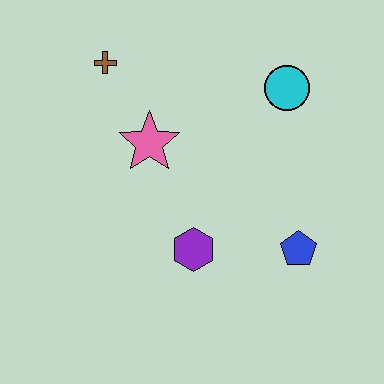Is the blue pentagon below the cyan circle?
Yes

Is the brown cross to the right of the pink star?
No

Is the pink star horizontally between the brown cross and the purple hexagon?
Yes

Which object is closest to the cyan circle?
The pink star is closest to the cyan circle.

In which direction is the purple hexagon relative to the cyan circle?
The purple hexagon is below the cyan circle.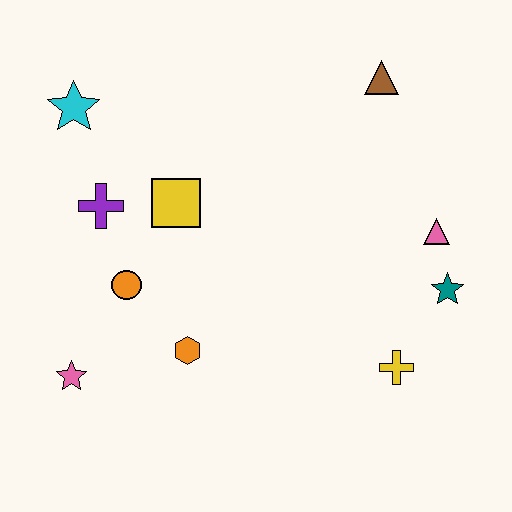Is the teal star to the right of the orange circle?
Yes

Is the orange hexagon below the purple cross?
Yes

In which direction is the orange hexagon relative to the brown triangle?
The orange hexagon is below the brown triangle.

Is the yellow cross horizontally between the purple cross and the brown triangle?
No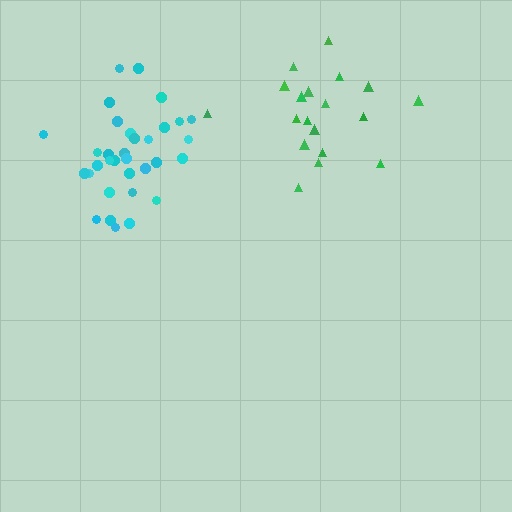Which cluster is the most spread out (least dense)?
Green.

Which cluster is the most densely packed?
Cyan.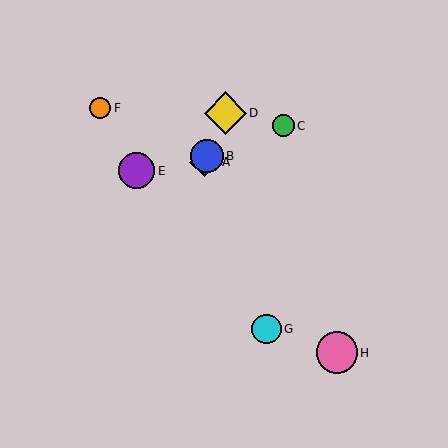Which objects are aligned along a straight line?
Objects A, B, D are aligned along a straight line.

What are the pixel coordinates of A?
Object A is at (204, 162).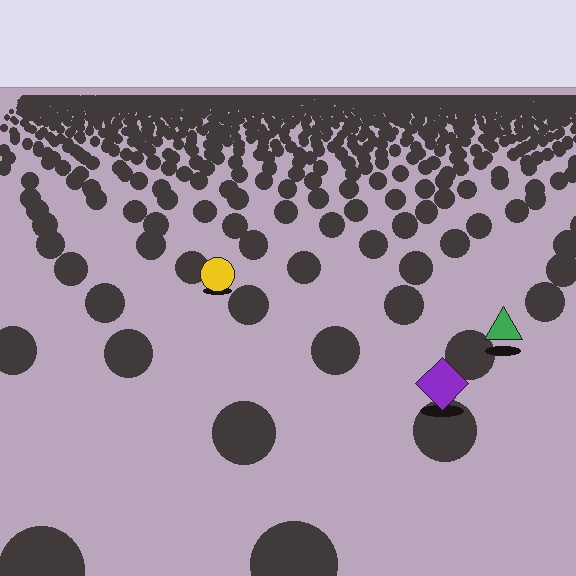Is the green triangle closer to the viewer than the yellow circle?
Yes. The green triangle is closer — you can tell from the texture gradient: the ground texture is coarser near it.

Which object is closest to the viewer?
The purple diamond is closest. The texture marks near it are larger and more spread out.